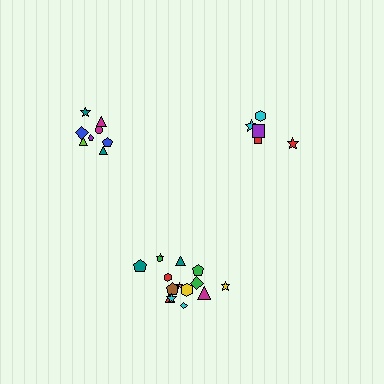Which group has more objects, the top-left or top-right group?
The top-left group.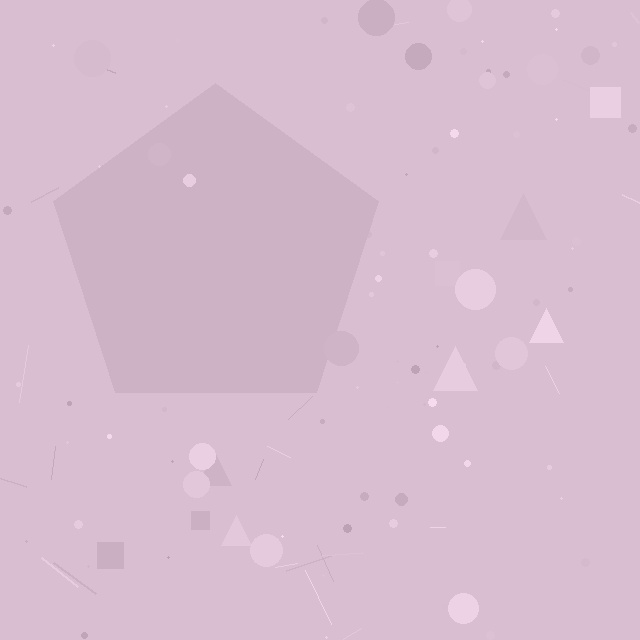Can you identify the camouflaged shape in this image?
The camouflaged shape is a pentagon.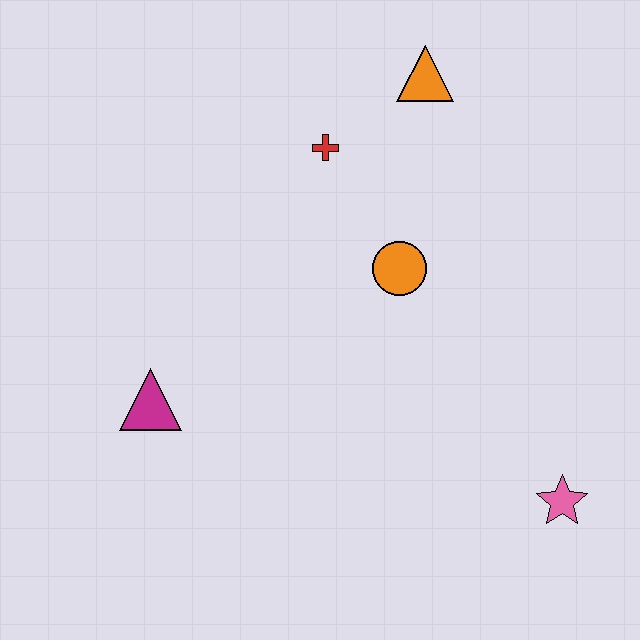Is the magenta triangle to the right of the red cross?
No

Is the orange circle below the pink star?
No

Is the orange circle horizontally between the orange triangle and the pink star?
No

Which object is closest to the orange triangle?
The red cross is closest to the orange triangle.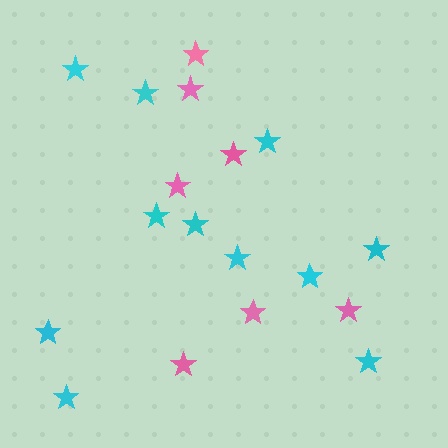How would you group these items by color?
There are 2 groups: one group of cyan stars (11) and one group of pink stars (7).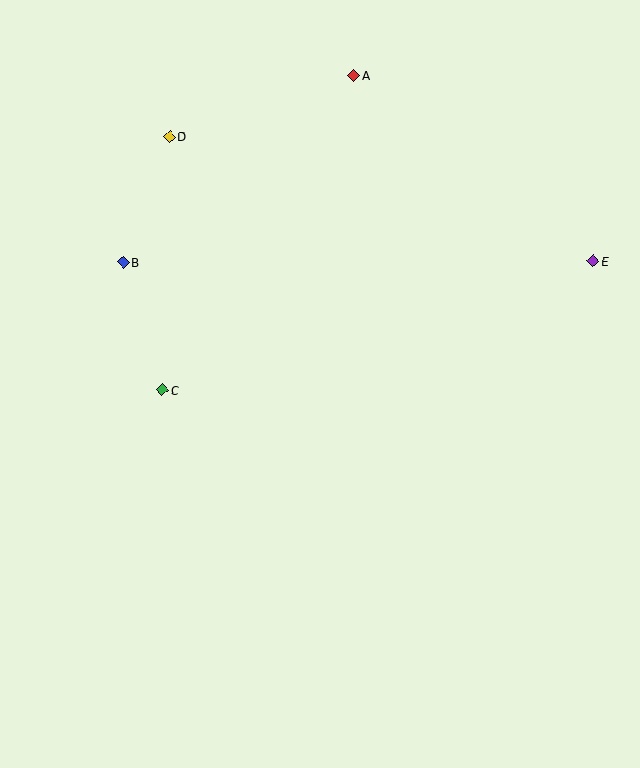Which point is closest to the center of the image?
Point C at (162, 390) is closest to the center.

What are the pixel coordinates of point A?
Point A is at (354, 76).